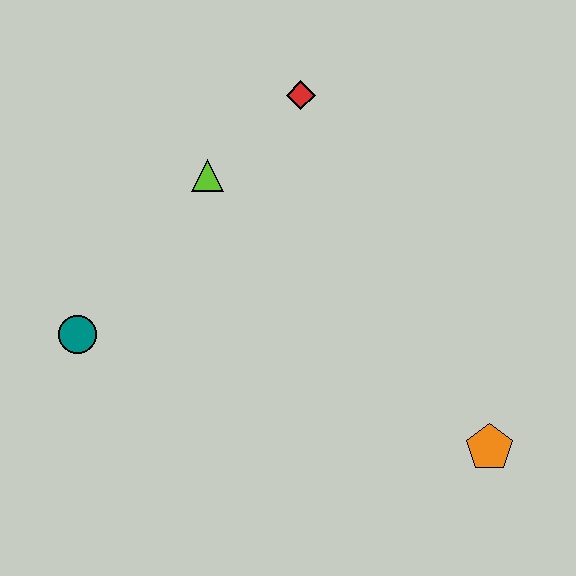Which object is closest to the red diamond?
The lime triangle is closest to the red diamond.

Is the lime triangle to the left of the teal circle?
No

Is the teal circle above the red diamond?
No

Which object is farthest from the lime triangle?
The orange pentagon is farthest from the lime triangle.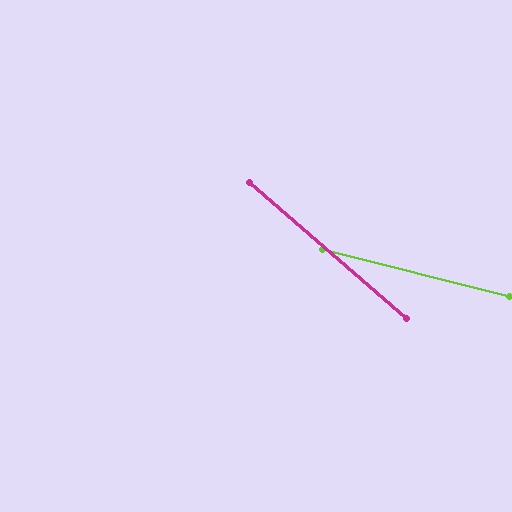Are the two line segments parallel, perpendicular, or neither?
Neither parallel nor perpendicular — they differ by about 27°.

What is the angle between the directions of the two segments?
Approximately 27 degrees.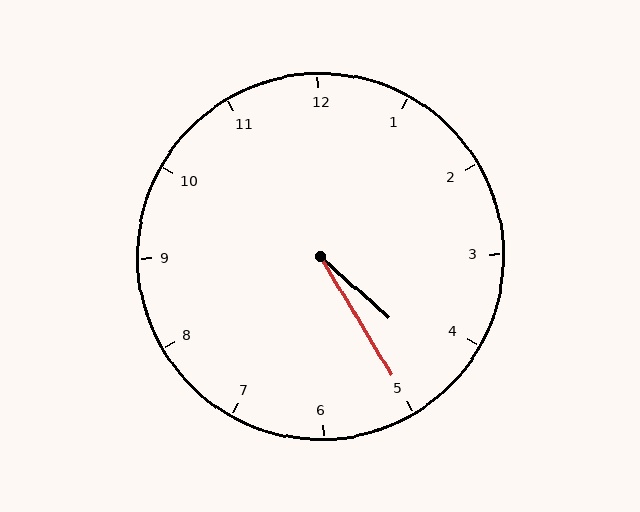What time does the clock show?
4:25.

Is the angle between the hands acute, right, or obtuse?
It is acute.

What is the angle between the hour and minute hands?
Approximately 18 degrees.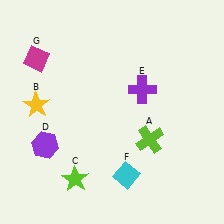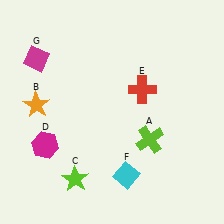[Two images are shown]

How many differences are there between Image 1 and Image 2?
There are 3 differences between the two images.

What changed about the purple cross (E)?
In Image 1, E is purple. In Image 2, it changed to red.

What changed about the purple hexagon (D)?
In Image 1, D is purple. In Image 2, it changed to magenta.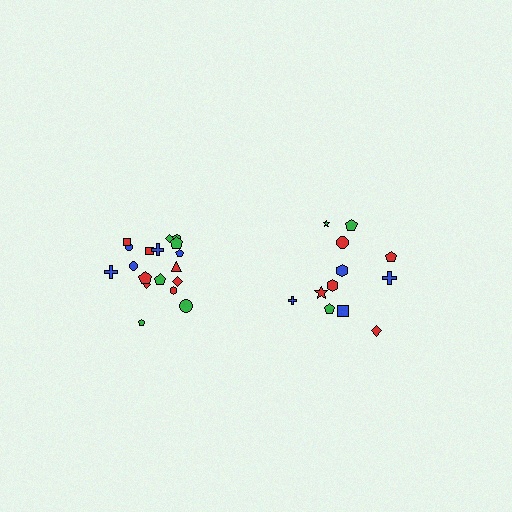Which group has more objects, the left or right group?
The left group.